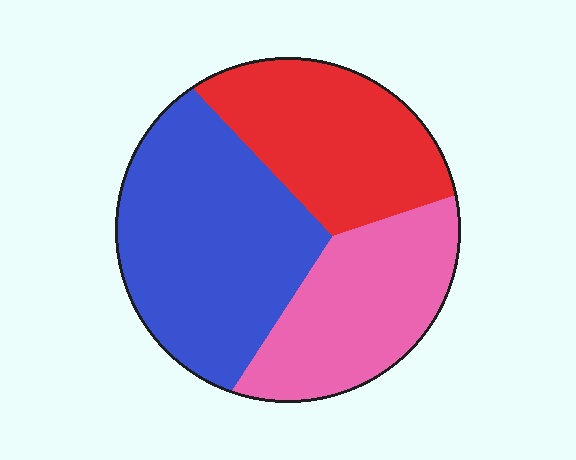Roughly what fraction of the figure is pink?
Pink takes up about one quarter (1/4) of the figure.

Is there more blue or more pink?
Blue.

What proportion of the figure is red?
Red takes up between a quarter and a half of the figure.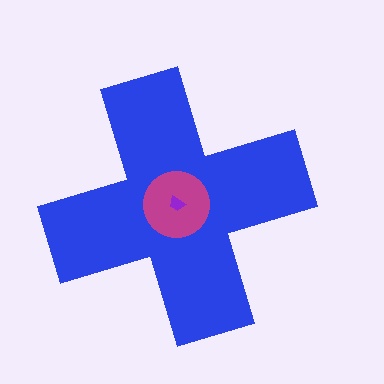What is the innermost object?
The purple trapezoid.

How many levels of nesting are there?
3.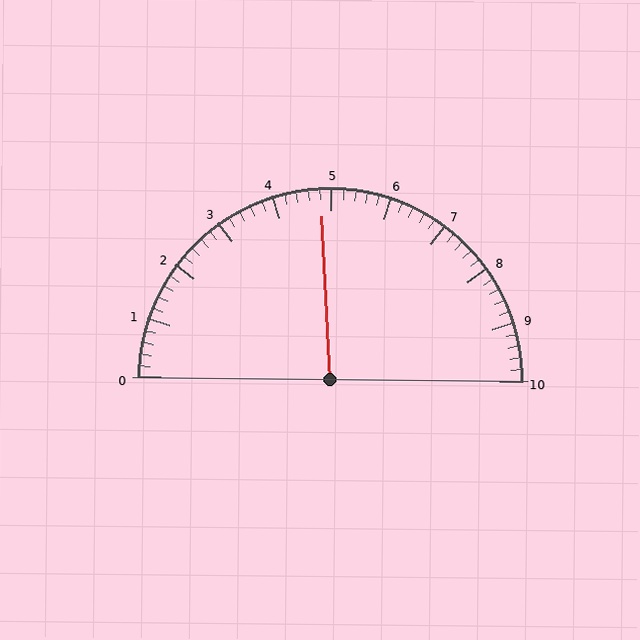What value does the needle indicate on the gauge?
The needle indicates approximately 4.8.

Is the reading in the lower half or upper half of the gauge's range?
The reading is in the lower half of the range (0 to 10).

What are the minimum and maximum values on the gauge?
The gauge ranges from 0 to 10.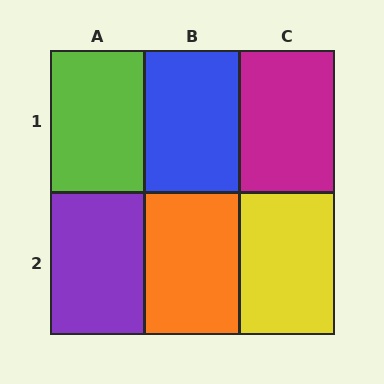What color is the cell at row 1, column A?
Lime.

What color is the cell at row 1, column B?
Blue.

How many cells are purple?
1 cell is purple.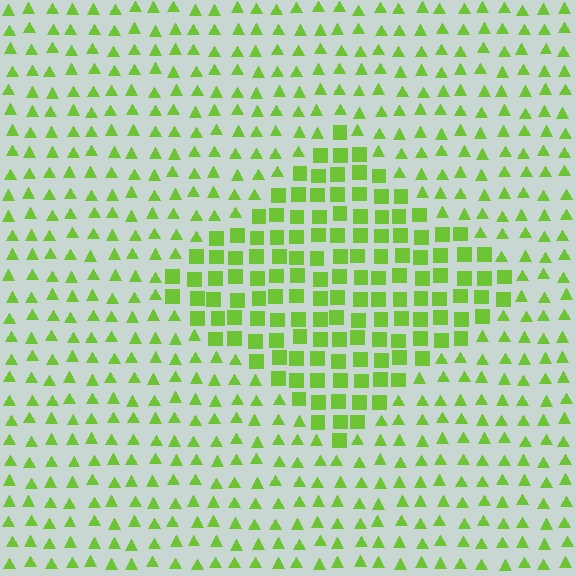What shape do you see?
I see a diamond.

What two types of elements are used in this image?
The image uses squares inside the diamond region and triangles outside it.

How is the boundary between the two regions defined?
The boundary is defined by a change in element shape: squares inside vs. triangles outside. All elements share the same color and spacing.